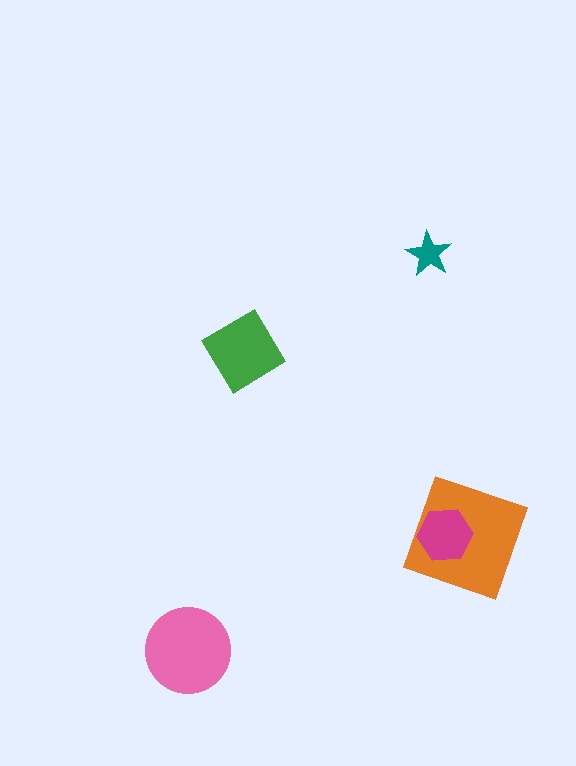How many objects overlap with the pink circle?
0 objects overlap with the pink circle.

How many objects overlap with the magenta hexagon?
1 object overlaps with the magenta hexagon.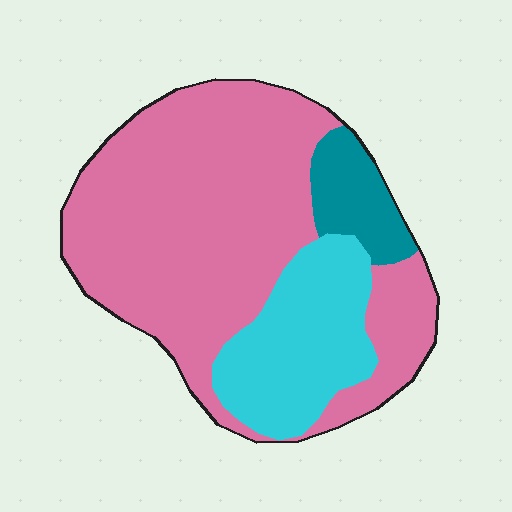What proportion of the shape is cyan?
Cyan takes up about one quarter (1/4) of the shape.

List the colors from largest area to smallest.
From largest to smallest: pink, cyan, teal.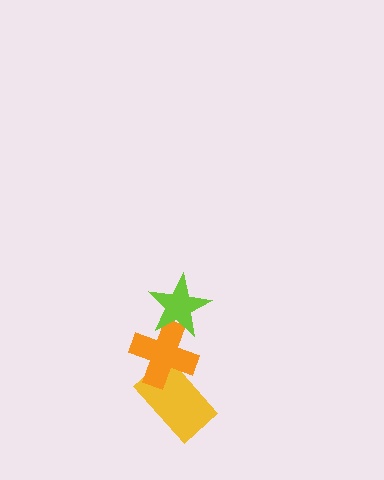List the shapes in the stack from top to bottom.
From top to bottom: the lime star, the orange cross, the yellow rectangle.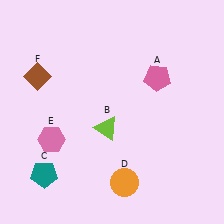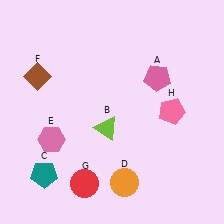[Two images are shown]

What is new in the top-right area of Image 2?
A pink pentagon (H) was added in the top-right area of Image 2.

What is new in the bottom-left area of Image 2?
A red circle (G) was added in the bottom-left area of Image 2.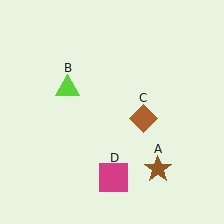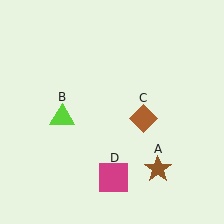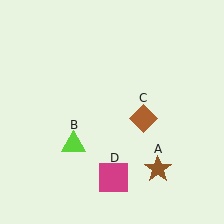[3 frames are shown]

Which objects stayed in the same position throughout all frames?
Brown star (object A) and brown diamond (object C) and magenta square (object D) remained stationary.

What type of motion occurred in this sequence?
The lime triangle (object B) rotated counterclockwise around the center of the scene.